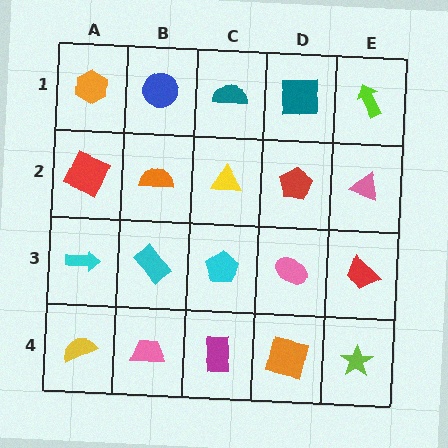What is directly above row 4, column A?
A cyan arrow.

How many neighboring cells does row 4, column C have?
3.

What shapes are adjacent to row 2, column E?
A lime arrow (row 1, column E), a red trapezoid (row 3, column E), a red pentagon (row 2, column D).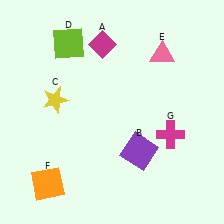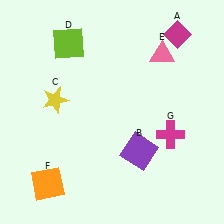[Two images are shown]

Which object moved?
The magenta diamond (A) moved right.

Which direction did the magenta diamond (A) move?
The magenta diamond (A) moved right.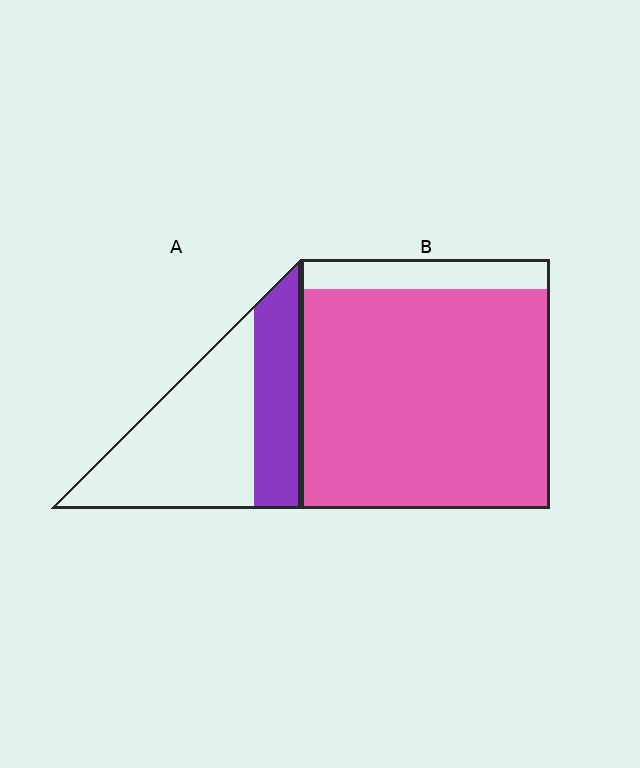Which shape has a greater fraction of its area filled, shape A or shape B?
Shape B.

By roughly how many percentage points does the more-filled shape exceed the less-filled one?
By roughly 55 percentage points (B over A).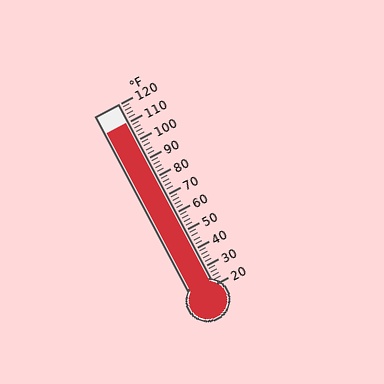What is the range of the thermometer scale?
The thermometer scale ranges from 20°F to 120°F.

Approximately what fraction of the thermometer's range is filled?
The thermometer is filled to approximately 90% of its range.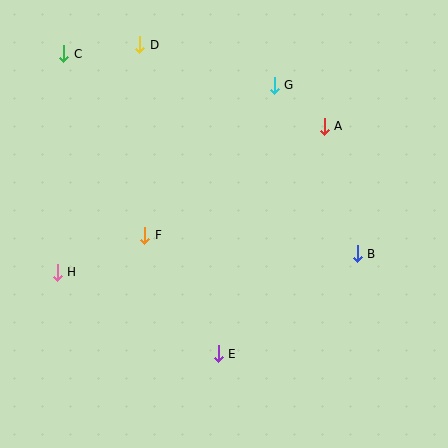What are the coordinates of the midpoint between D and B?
The midpoint between D and B is at (249, 149).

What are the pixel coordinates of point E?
Point E is at (218, 354).